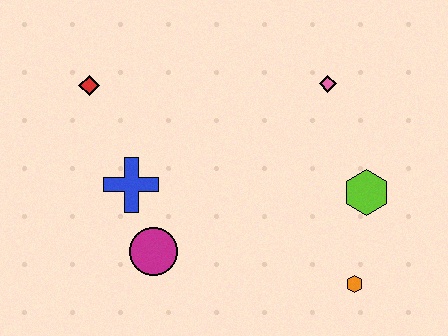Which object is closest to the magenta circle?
The blue cross is closest to the magenta circle.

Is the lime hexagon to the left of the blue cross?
No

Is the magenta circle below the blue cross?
Yes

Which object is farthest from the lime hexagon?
The red diamond is farthest from the lime hexagon.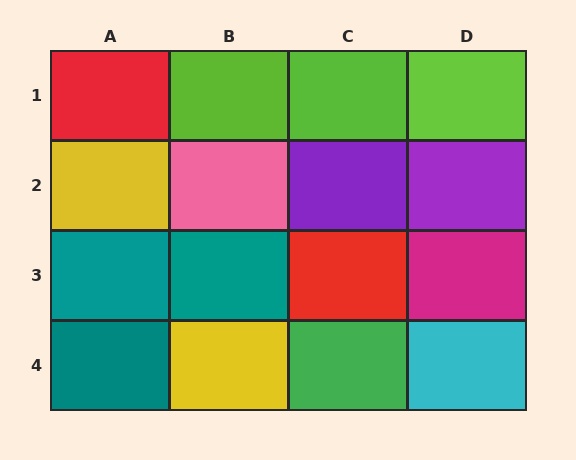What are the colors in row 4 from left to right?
Teal, yellow, green, cyan.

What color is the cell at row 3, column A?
Teal.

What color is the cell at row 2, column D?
Purple.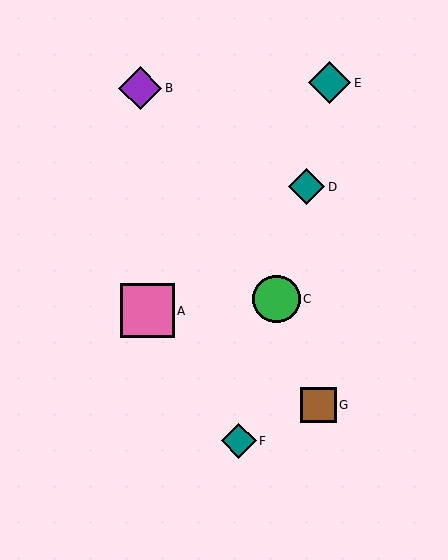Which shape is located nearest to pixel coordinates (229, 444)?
The teal diamond (labeled F) at (239, 441) is nearest to that location.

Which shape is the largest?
The pink square (labeled A) is the largest.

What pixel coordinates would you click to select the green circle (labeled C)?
Click at (276, 299) to select the green circle C.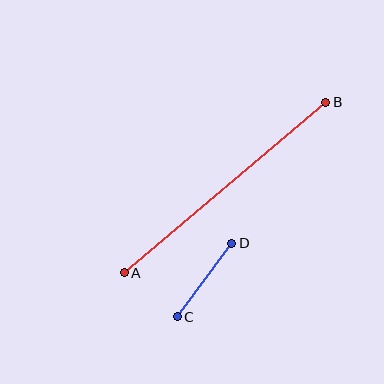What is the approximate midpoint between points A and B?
The midpoint is at approximately (225, 187) pixels.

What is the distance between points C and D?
The distance is approximately 92 pixels.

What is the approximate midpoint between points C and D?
The midpoint is at approximately (204, 280) pixels.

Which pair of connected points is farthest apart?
Points A and B are farthest apart.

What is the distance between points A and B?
The distance is approximately 264 pixels.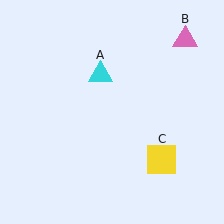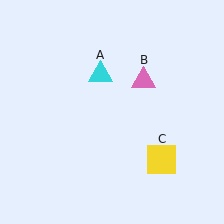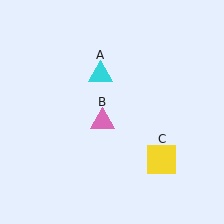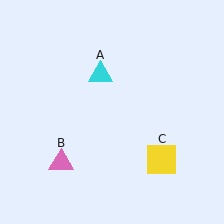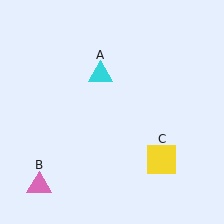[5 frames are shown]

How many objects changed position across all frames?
1 object changed position: pink triangle (object B).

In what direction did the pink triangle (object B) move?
The pink triangle (object B) moved down and to the left.